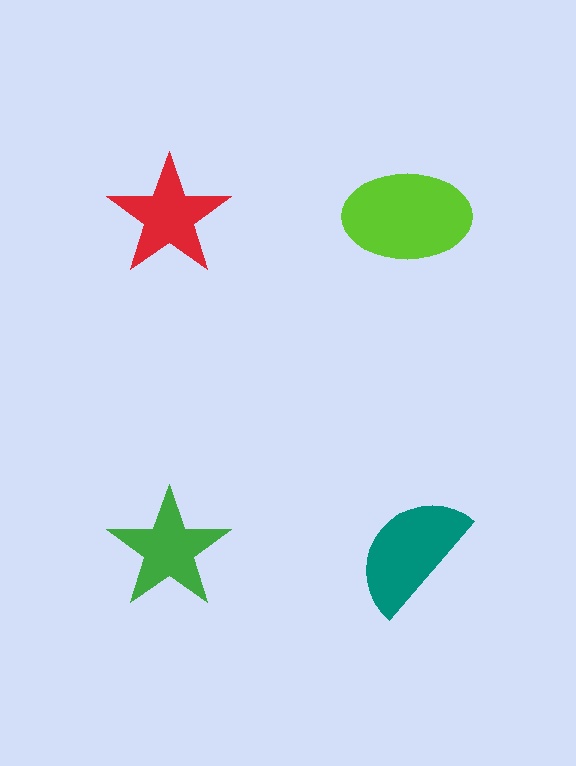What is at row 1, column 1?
A red star.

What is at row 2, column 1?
A green star.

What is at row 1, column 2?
A lime ellipse.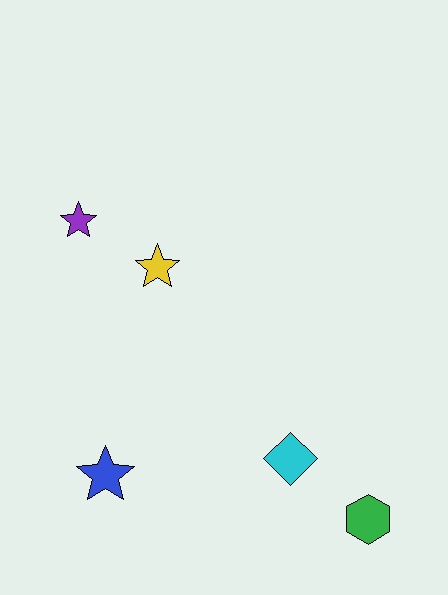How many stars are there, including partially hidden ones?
There are 3 stars.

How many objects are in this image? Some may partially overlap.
There are 5 objects.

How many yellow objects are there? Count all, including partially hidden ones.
There is 1 yellow object.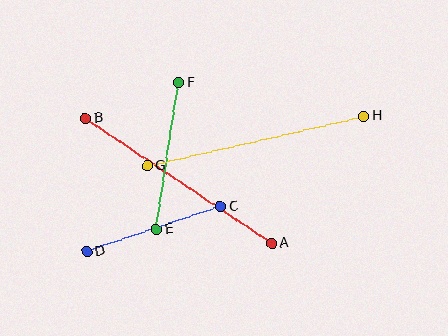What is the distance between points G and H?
The distance is approximately 222 pixels.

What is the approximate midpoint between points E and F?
The midpoint is at approximately (168, 156) pixels.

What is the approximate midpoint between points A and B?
The midpoint is at approximately (178, 181) pixels.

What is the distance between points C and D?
The distance is approximately 141 pixels.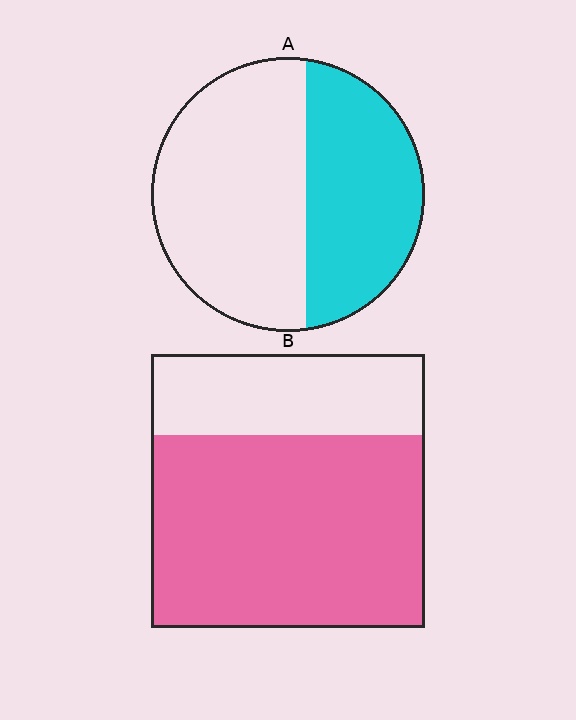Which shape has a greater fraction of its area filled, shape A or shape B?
Shape B.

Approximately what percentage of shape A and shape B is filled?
A is approximately 40% and B is approximately 70%.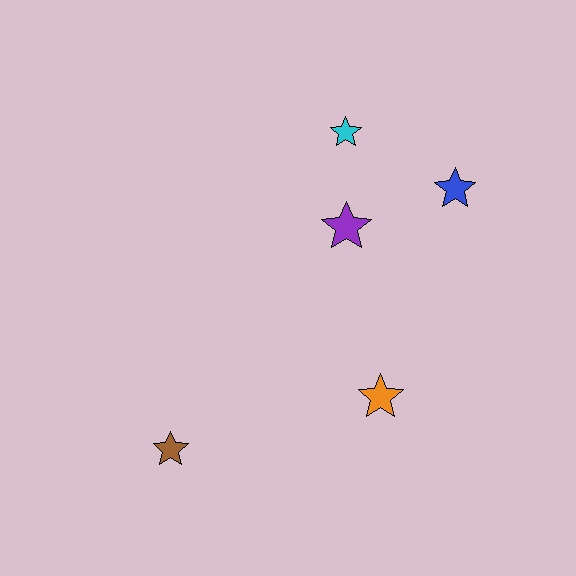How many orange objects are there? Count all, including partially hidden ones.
There is 1 orange object.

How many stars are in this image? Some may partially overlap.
There are 5 stars.